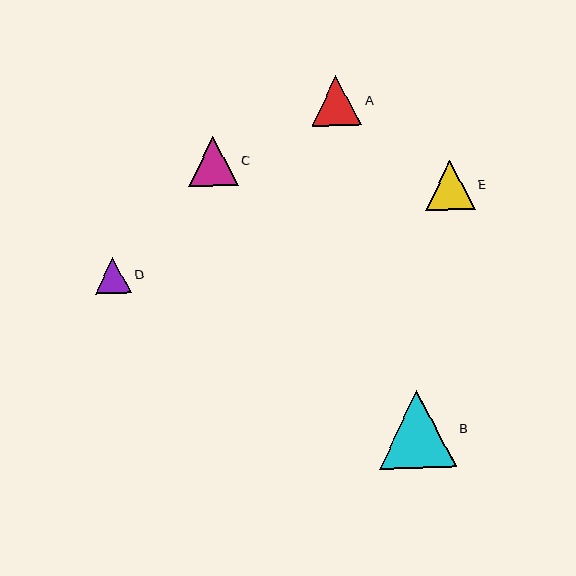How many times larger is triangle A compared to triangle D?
Triangle A is approximately 1.4 times the size of triangle D.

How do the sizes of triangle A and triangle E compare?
Triangle A and triangle E are approximately the same size.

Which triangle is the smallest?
Triangle D is the smallest with a size of approximately 36 pixels.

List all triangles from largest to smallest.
From largest to smallest: B, A, E, C, D.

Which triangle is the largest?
Triangle B is the largest with a size of approximately 77 pixels.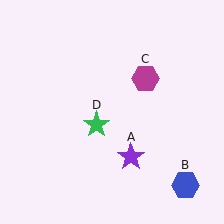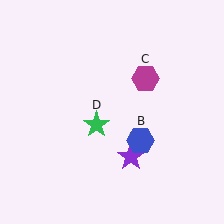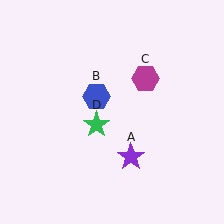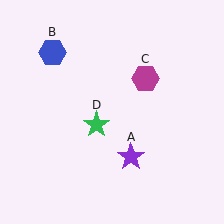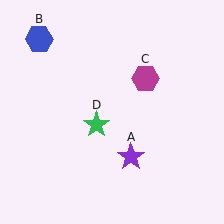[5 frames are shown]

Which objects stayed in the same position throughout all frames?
Purple star (object A) and magenta hexagon (object C) and green star (object D) remained stationary.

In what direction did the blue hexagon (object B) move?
The blue hexagon (object B) moved up and to the left.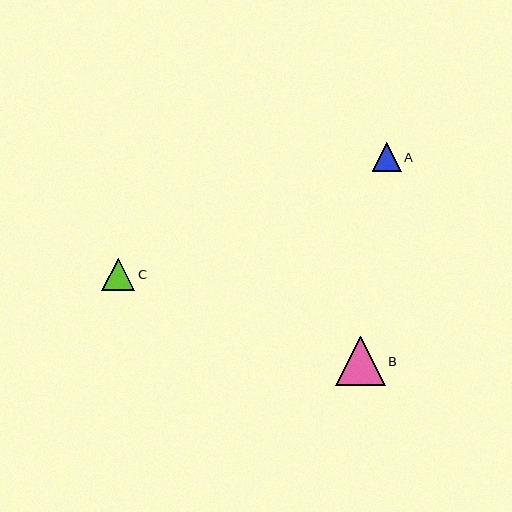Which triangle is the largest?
Triangle B is the largest with a size of approximately 49 pixels.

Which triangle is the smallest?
Triangle A is the smallest with a size of approximately 29 pixels.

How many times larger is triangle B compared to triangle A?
Triangle B is approximately 1.7 times the size of triangle A.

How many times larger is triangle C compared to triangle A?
Triangle C is approximately 1.1 times the size of triangle A.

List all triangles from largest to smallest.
From largest to smallest: B, C, A.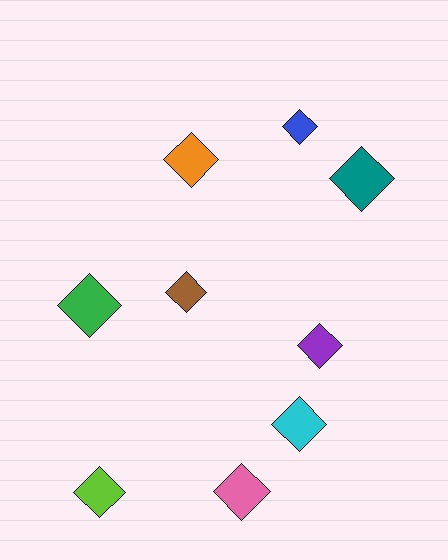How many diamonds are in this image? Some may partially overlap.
There are 9 diamonds.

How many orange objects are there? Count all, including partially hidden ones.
There is 1 orange object.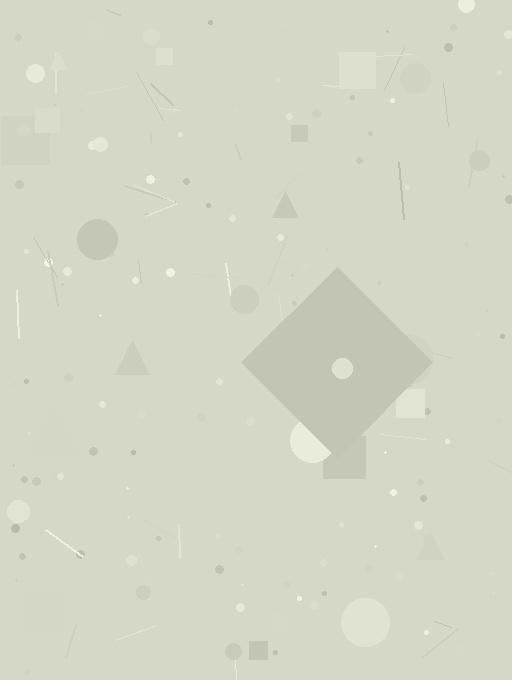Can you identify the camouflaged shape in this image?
The camouflaged shape is a diamond.